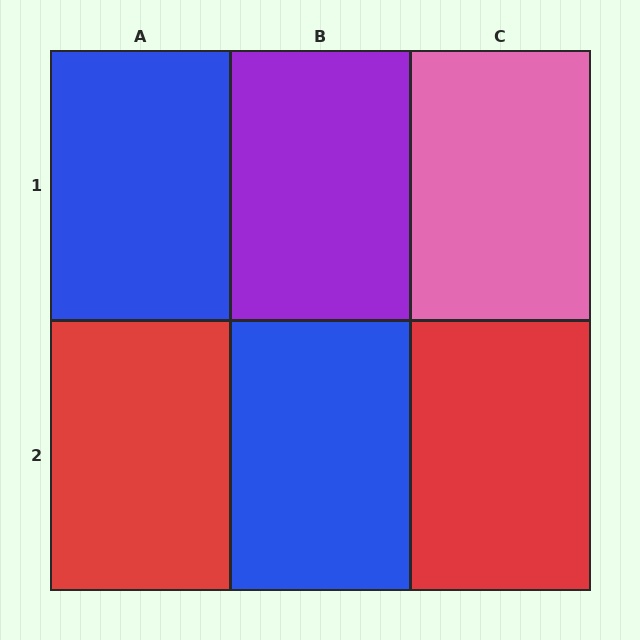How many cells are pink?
1 cell is pink.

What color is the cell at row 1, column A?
Blue.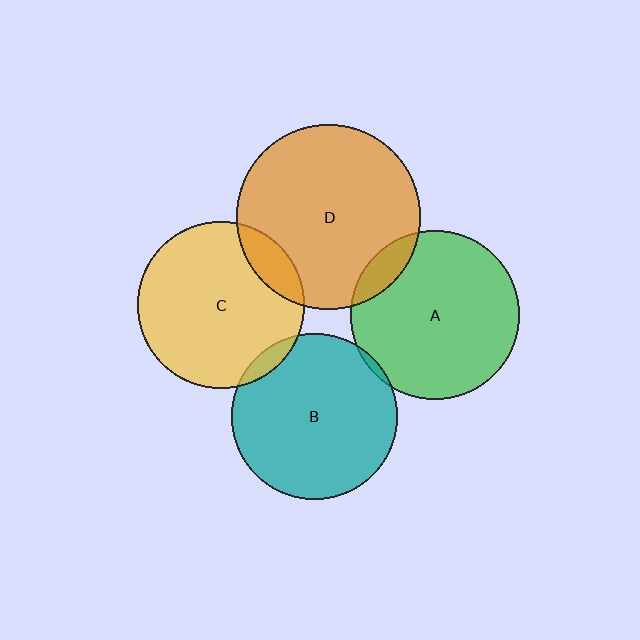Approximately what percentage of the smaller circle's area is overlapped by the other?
Approximately 10%.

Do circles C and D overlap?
Yes.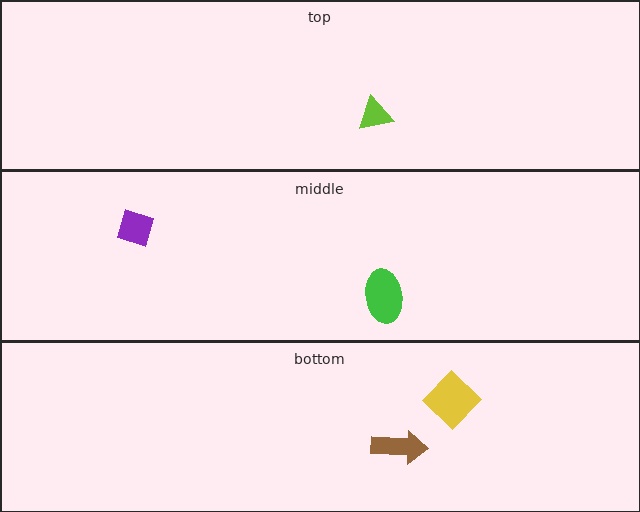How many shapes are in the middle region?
2.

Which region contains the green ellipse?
The middle region.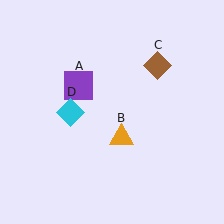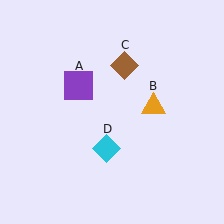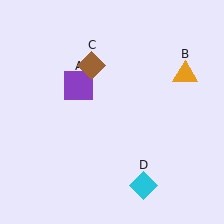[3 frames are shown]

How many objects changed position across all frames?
3 objects changed position: orange triangle (object B), brown diamond (object C), cyan diamond (object D).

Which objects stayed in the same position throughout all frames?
Purple square (object A) remained stationary.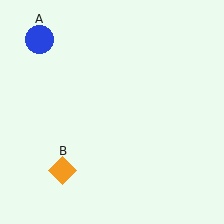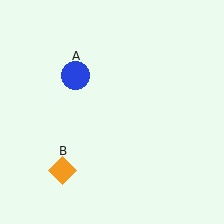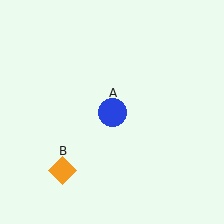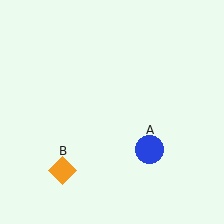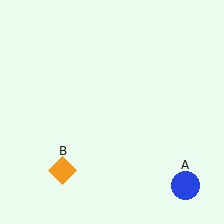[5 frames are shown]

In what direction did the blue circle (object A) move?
The blue circle (object A) moved down and to the right.